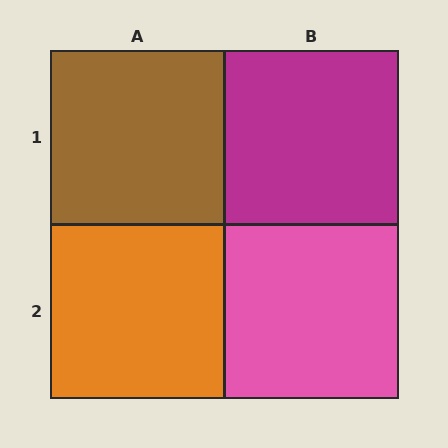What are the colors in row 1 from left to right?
Brown, magenta.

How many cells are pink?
1 cell is pink.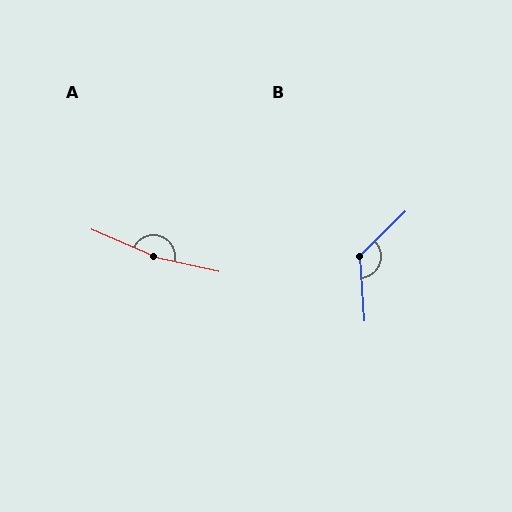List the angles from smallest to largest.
B (131°), A (169°).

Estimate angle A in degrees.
Approximately 169 degrees.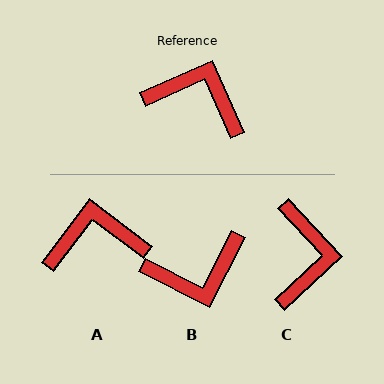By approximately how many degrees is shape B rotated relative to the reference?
Approximately 141 degrees clockwise.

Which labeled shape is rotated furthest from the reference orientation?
B, about 141 degrees away.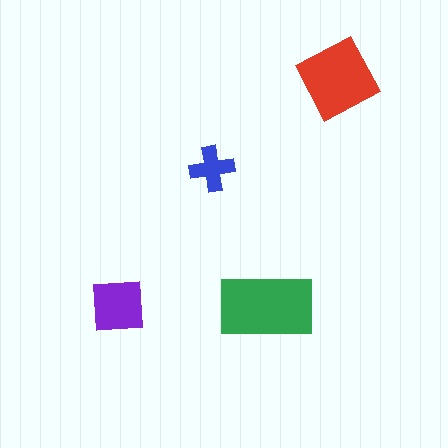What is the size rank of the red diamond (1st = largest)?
2nd.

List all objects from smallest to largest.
The blue cross, the purple square, the red diamond, the green rectangle.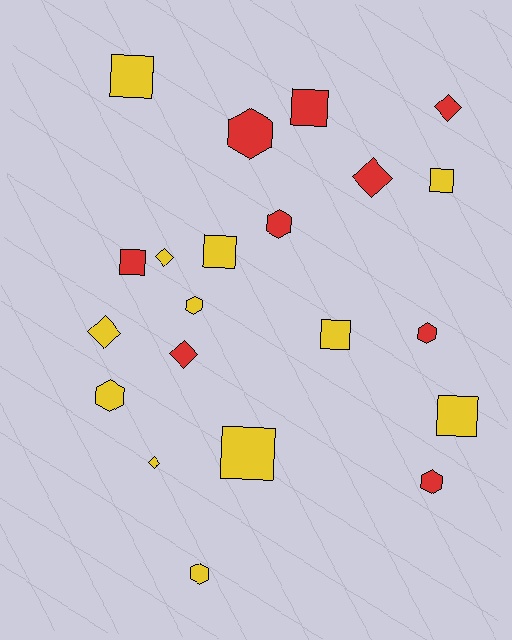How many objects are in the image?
There are 21 objects.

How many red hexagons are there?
There are 4 red hexagons.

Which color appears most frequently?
Yellow, with 12 objects.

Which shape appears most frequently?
Square, with 8 objects.